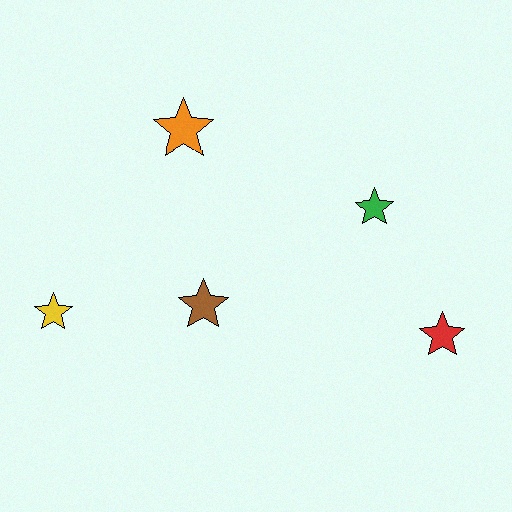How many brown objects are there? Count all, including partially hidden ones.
There is 1 brown object.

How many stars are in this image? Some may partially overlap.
There are 5 stars.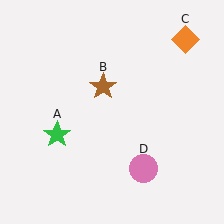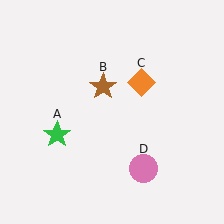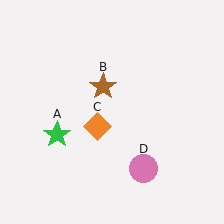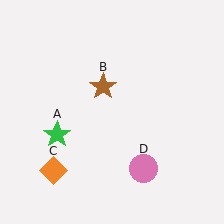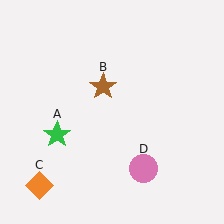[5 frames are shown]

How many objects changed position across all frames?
1 object changed position: orange diamond (object C).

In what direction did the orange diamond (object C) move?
The orange diamond (object C) moved down and to the left.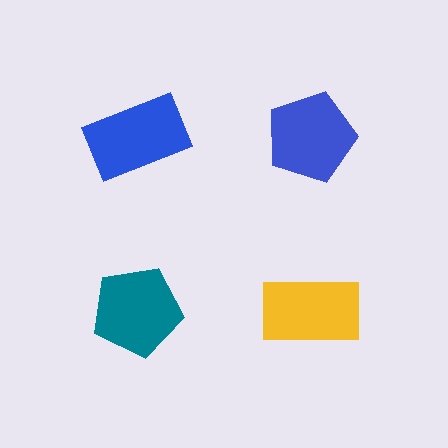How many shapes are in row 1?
2 shapes.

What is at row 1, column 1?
A blue rectangle.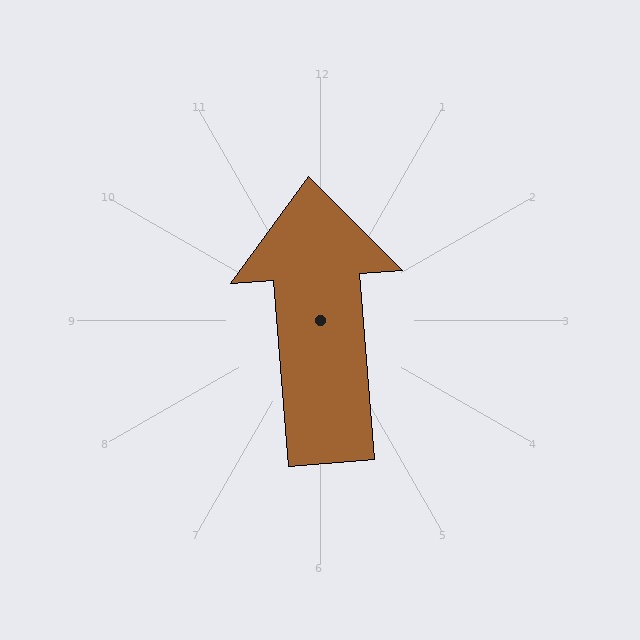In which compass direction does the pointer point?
North.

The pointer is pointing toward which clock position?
Roughly 12 o'clock.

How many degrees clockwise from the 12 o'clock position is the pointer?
Approximately 356 degrees.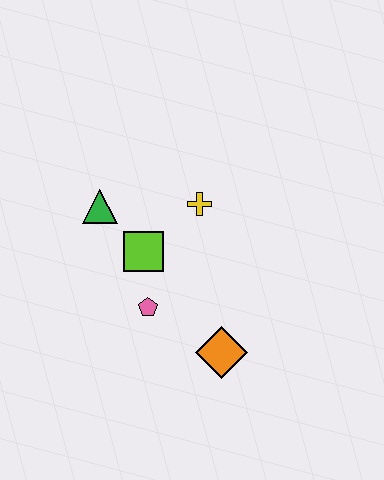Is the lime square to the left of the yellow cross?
Yes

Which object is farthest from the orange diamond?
The green triangle is farthest from the orange diamond.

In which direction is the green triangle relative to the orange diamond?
The green triangle is above the orange diamond.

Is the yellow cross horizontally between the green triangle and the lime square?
No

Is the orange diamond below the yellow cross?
Yes